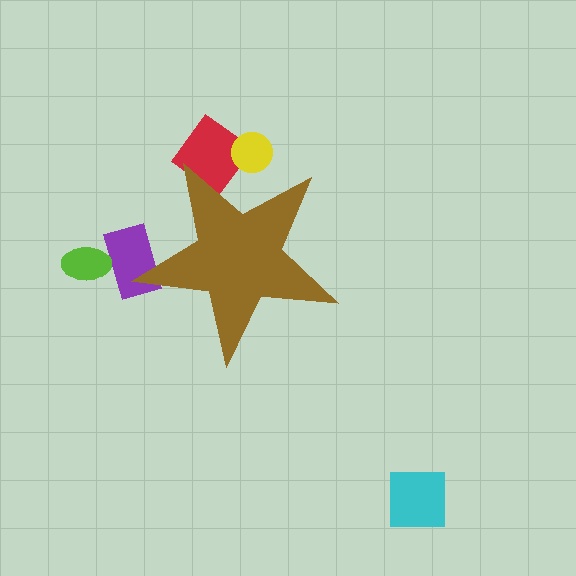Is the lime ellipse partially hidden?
No, the lime ellipse is fully visible.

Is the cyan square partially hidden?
No, the cyan square is fully visible.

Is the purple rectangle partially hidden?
Yes, the purple rectangle is partially hidden behind the brown star.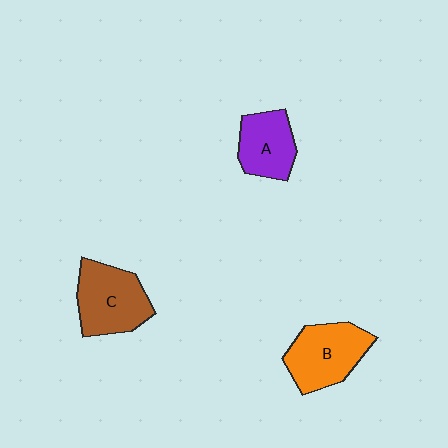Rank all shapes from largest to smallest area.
From largest to smallest: C (brown), B (orange), A (purple).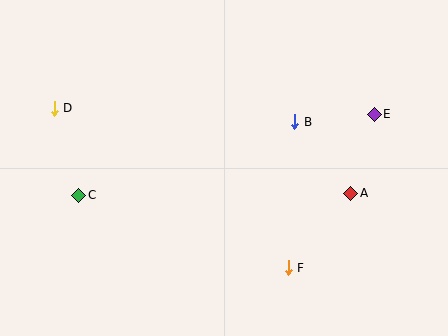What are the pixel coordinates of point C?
Point C is at (79, 195).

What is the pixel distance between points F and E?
The distance between F and E is 176 pixels.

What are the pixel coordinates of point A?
Point A is at (351, 193).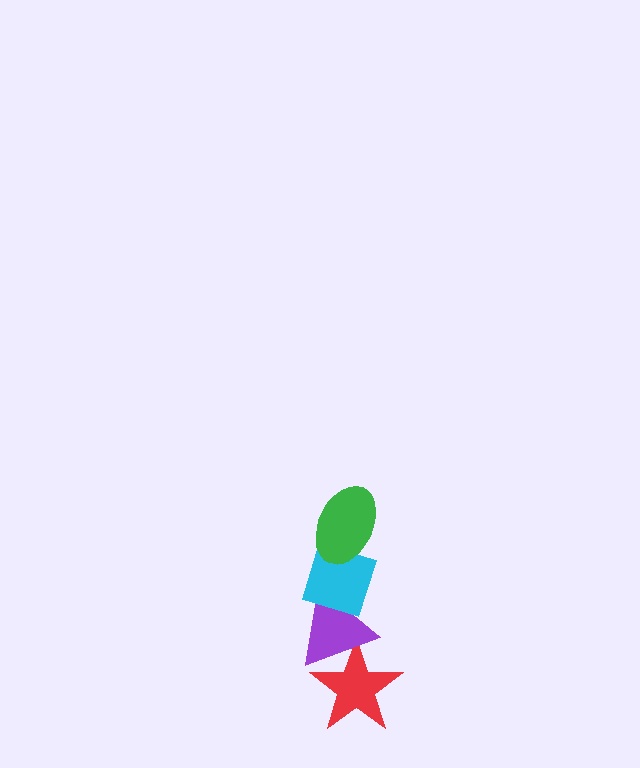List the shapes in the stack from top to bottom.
From top to bottom: the green ellipse, the cyan diamond, the purple triangle, the red star.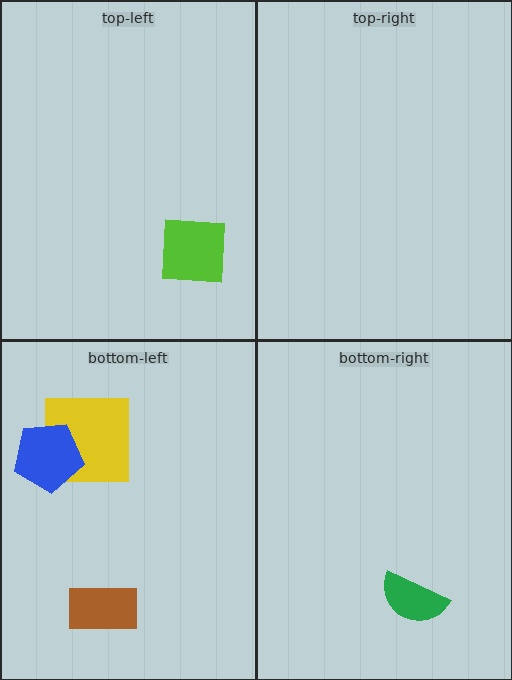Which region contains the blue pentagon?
The bottom-left region.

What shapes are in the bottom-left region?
The brown rectangle, the yellow square, the blue pentagon.